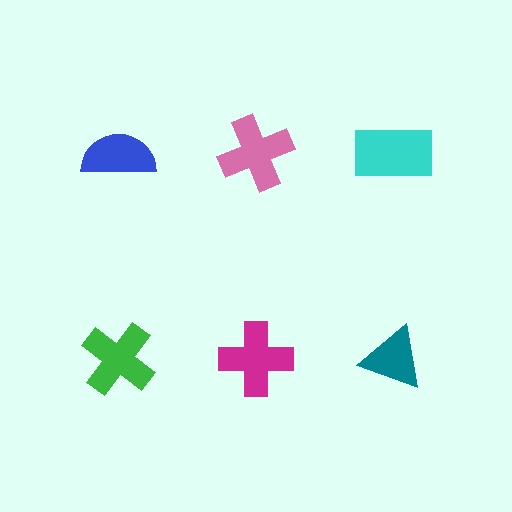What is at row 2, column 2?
A magenta cross.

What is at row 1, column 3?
A cyan rectangle.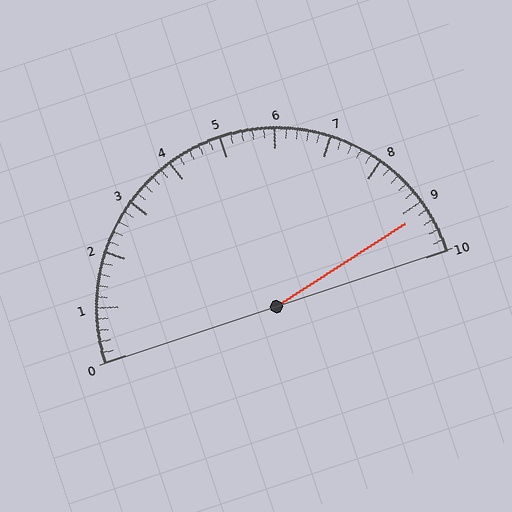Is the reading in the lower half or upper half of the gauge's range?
The reading is in the upper half of the range (0 to 10).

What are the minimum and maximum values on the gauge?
The gauge ranges from 0 to 10.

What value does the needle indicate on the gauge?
The needle indicates approximately 9.2.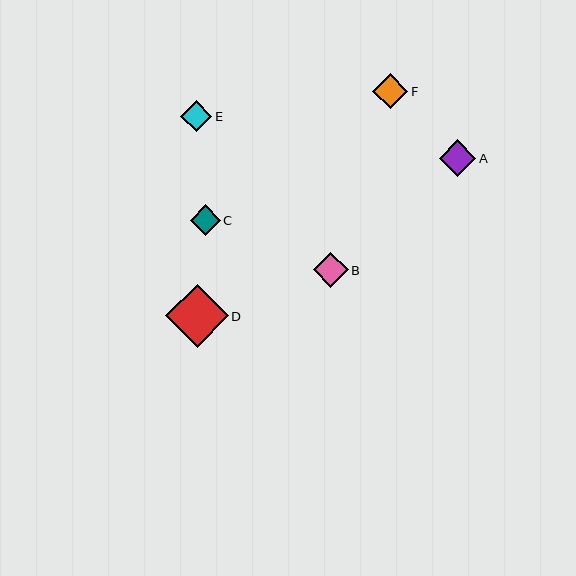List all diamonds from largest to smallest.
From largest to smallest: D, A, B, F, E, C.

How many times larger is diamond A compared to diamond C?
Diamond A is approximately 1.2 times the size of diamond C.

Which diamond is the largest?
Diamond D is the largest with a size of approximately 62 pixels.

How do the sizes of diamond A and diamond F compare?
Diamond A and diamond F are approximately the same size.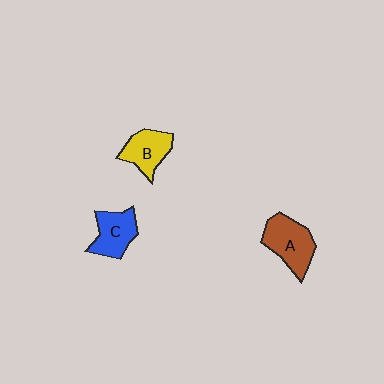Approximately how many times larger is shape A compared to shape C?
Approximately 1.2 times.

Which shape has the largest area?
Shape A (brown).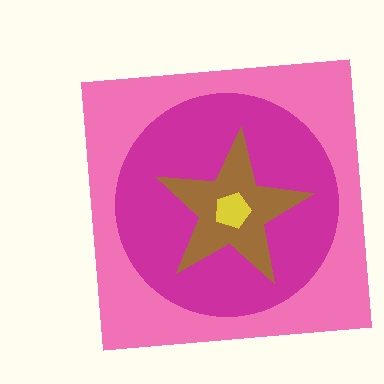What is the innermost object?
The yellow pentagon.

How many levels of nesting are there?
4.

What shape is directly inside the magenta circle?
The brown star.